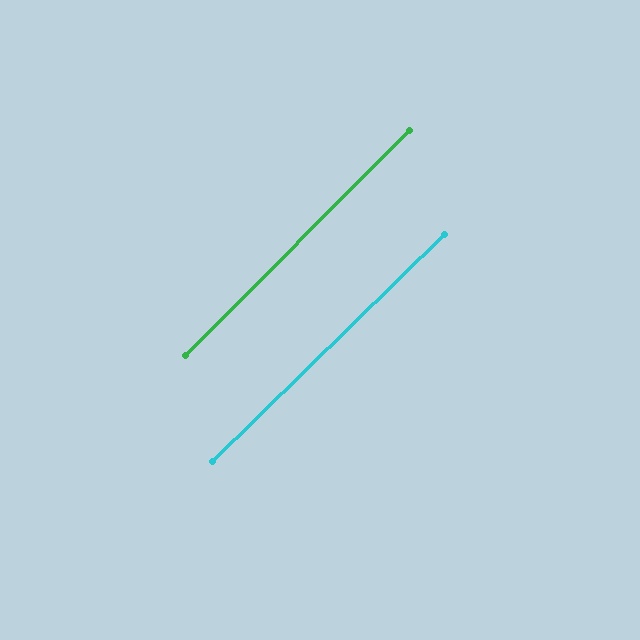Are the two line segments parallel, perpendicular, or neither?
Parallel — their directions differ by only 0.6°.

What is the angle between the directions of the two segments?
Approximately 1 degree.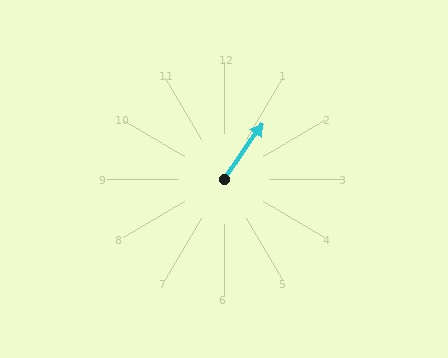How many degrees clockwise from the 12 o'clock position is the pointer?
Approximately 35 degrees.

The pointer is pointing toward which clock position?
Roughly 1 o'clock.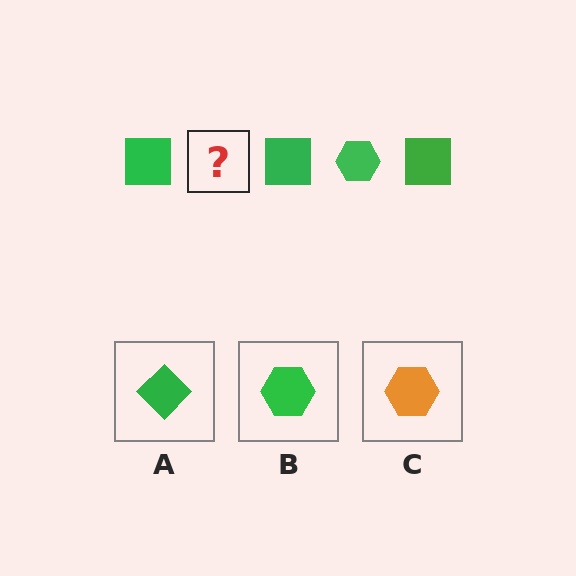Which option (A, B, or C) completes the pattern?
B.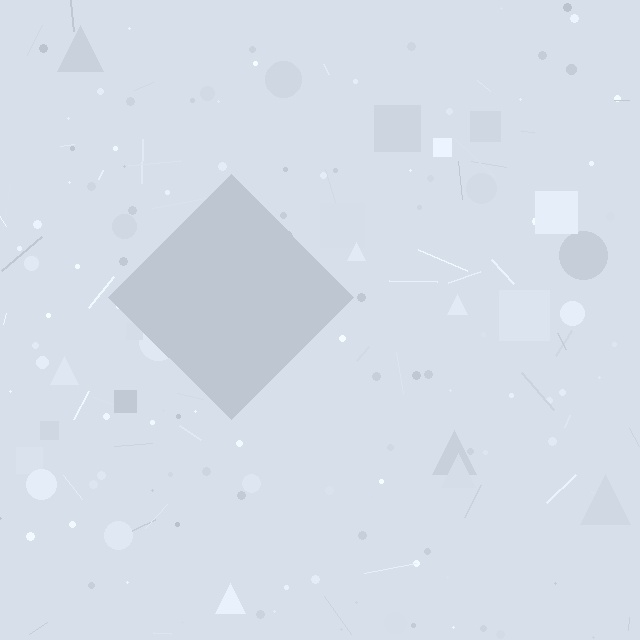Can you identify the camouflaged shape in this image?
The camouflaged shape is a diamond.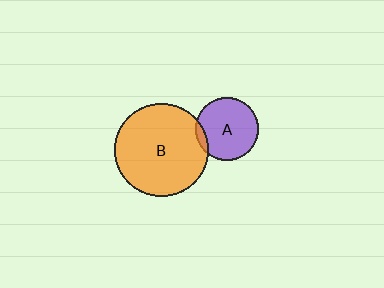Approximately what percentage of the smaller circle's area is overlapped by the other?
Approximately 5%.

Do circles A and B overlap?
Yes.